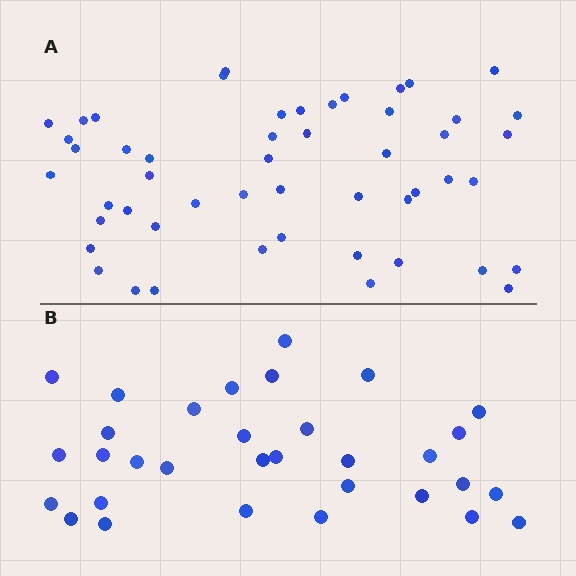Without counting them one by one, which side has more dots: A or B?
Region A (the top region) has more dots.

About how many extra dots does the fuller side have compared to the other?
Region A has approximately 20 more dots than region B.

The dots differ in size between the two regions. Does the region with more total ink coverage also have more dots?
No. Region B has more total ink coverage because its dots are larger, but region A actually contains more individual dots. Total area can be misleading — the number of items is what matters here.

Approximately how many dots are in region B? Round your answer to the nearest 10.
About 30 dots. (The exact count is 32, which rounds to 30.)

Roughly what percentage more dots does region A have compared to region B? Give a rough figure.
About 60% more.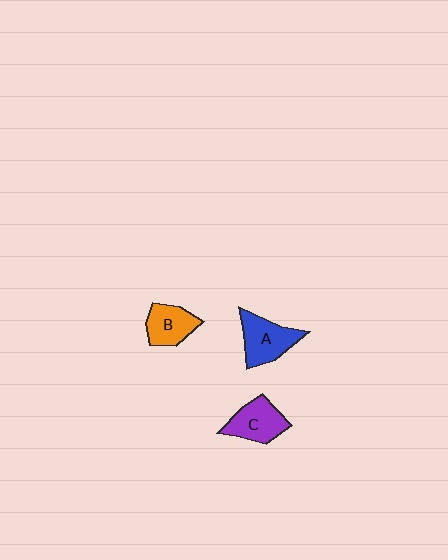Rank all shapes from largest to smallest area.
From largest to smallest: A (blue), C (purple), B (orange).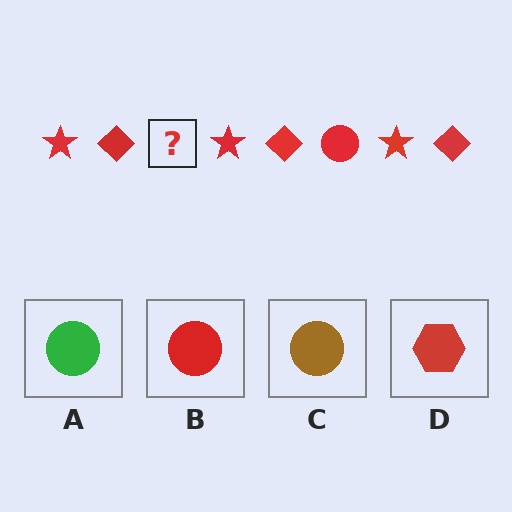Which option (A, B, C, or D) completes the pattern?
B.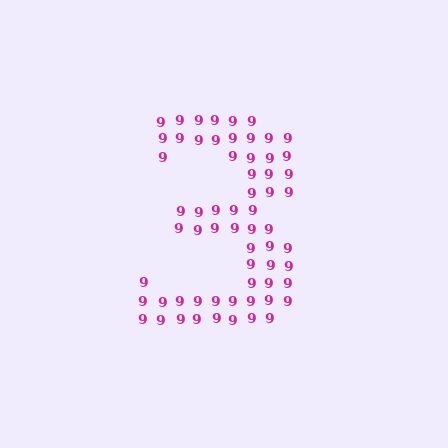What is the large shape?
The large shape is the digit 3.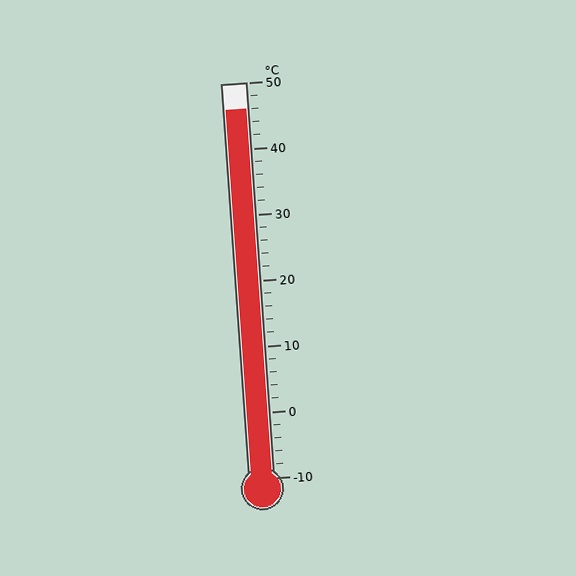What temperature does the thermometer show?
The thermometer shows approximately 46°C.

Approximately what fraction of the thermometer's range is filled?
The thermometer is filled to approximately 95% of its range.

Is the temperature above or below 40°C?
The temperature is above 40°C.